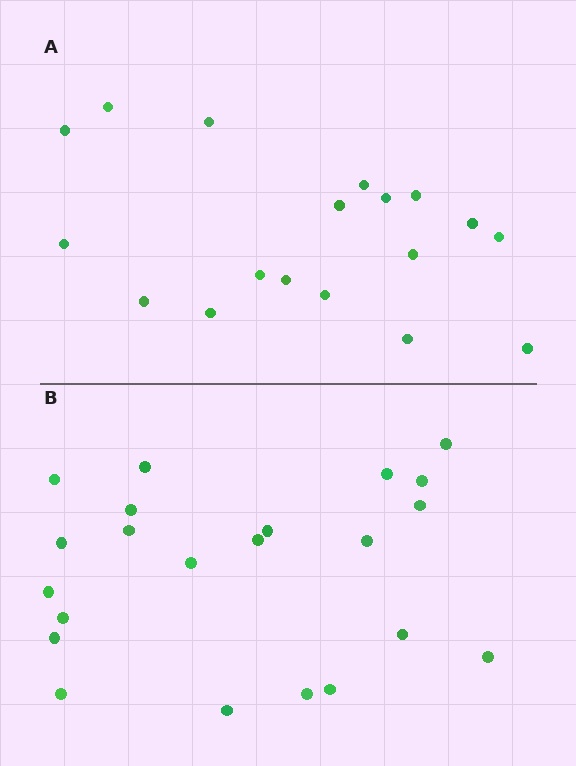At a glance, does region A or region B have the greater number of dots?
Region B (the bottom region) has more dots.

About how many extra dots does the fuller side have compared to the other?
Region B has about 4 more dots than region A.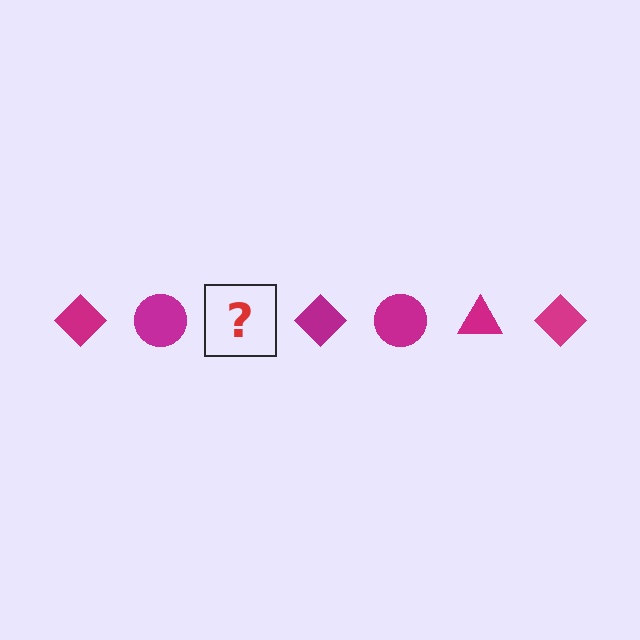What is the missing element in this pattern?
The missing element is a magenta triangle.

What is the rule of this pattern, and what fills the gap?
The rule is that the pattern cycles through diamond, circle, triangle shapes in magenta. The gap should be filled with a magenta triangle.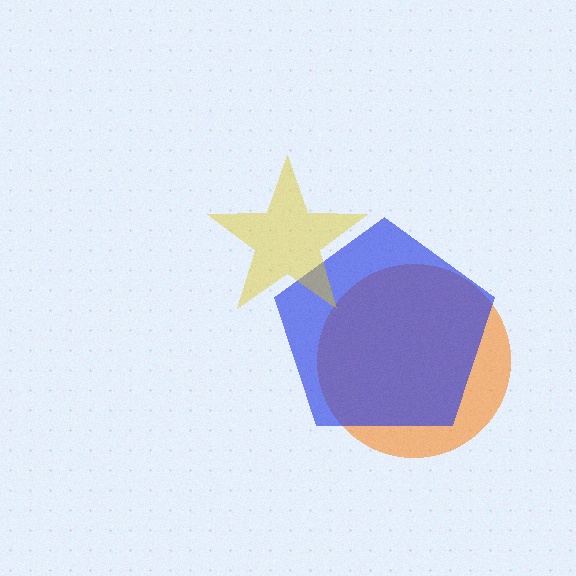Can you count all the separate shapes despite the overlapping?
Yes, there are 3 separate shapes.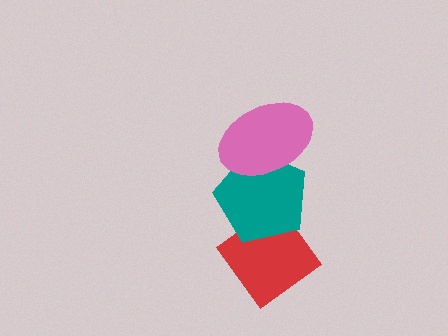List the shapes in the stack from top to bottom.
From top to bottom: the pink ellipse, the teal pentagon, the red diamond.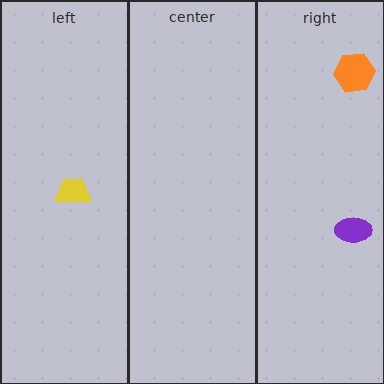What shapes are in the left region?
The yellow trapezoid.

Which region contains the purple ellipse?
The right region.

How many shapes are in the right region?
2.